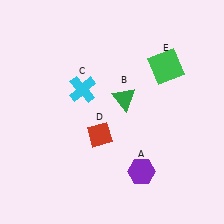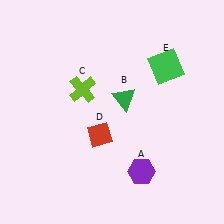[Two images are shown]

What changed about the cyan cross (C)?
In Image 1, C is cyan. In Image 2, it changed to lime.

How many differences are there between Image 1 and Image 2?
There is 1 difference between the two images.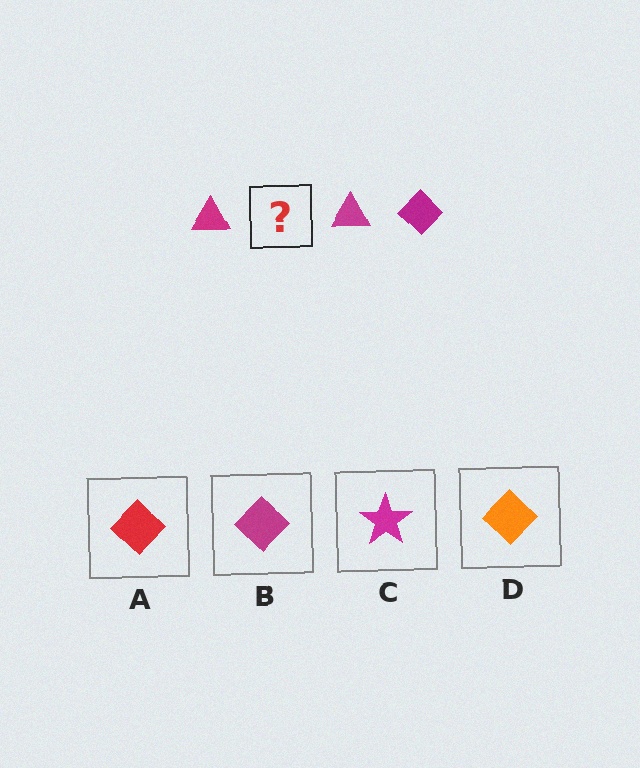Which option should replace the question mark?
Option B.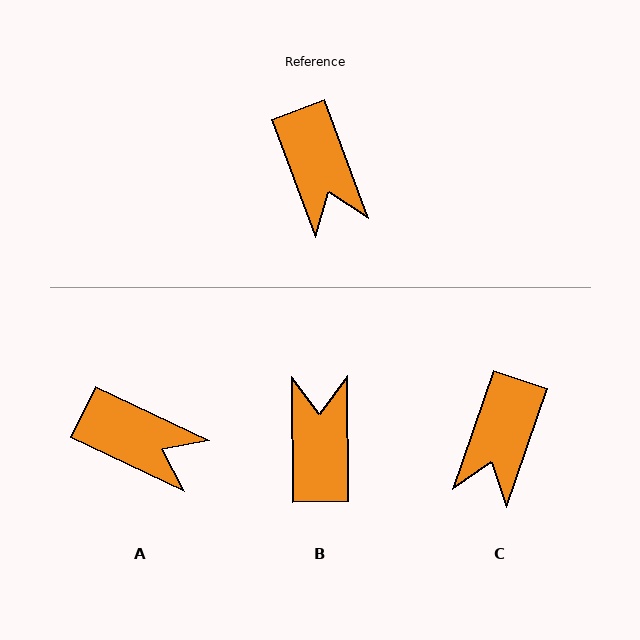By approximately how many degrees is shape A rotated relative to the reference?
Approximately 44 degrees counter-clockwise.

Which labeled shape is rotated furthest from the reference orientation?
B, about 160 degrees away.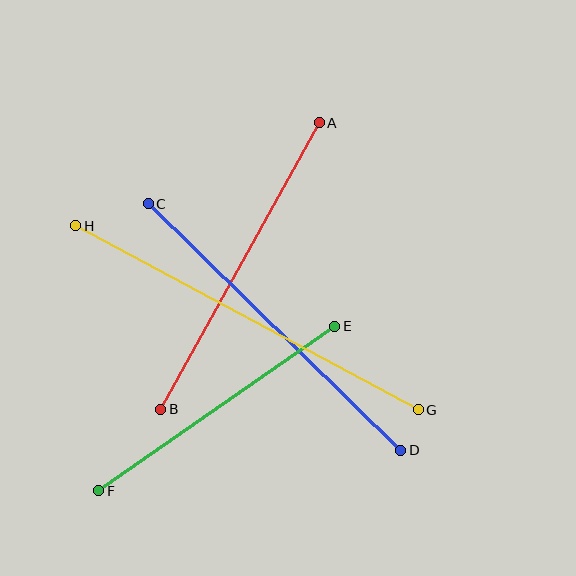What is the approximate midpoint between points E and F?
The midpoint is at approximately (217, 409) pixels.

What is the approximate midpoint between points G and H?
The midpoint is at approximately (247, 318) pixels.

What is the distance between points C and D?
The distance is approximately 353 pixels.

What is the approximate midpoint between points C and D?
The midpoint is at approximately (275, 327) pixels.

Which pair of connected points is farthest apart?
Points G and H are farthest apart.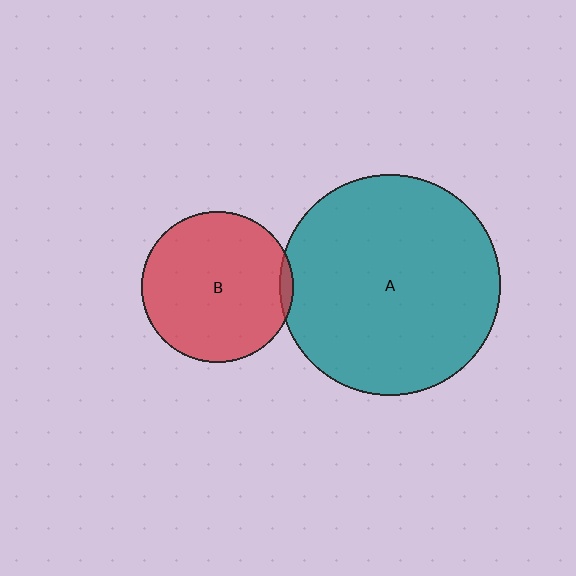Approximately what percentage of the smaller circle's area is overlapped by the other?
Approximately 5%.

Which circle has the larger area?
Circle A (teal).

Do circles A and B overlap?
Yes.